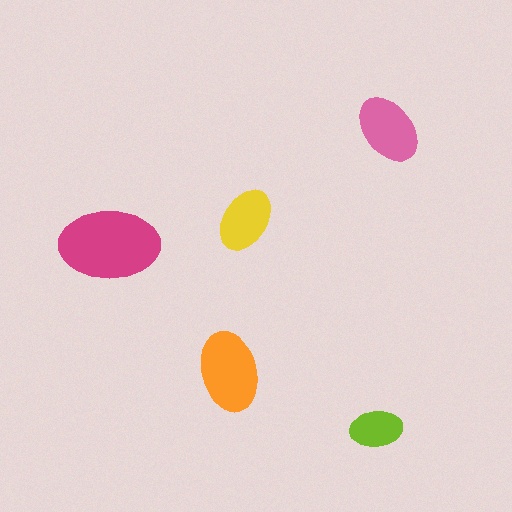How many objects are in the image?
There are 5 objects in the image.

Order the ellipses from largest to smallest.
the magenta one, the orange one, the pink one, the yellow one, the lime one.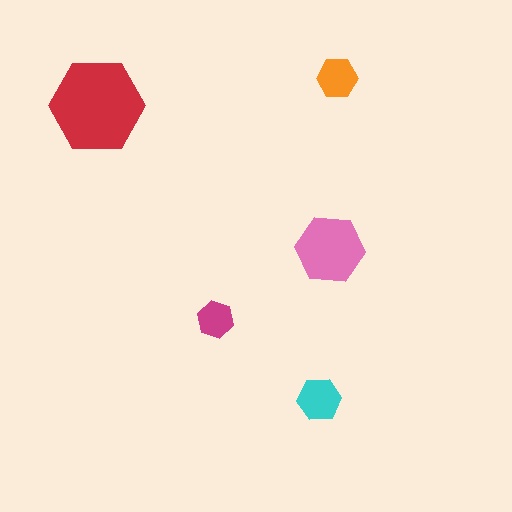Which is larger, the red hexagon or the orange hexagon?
The red one.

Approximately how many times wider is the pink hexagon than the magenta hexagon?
About 2 times wider.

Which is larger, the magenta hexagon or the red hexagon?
The red one.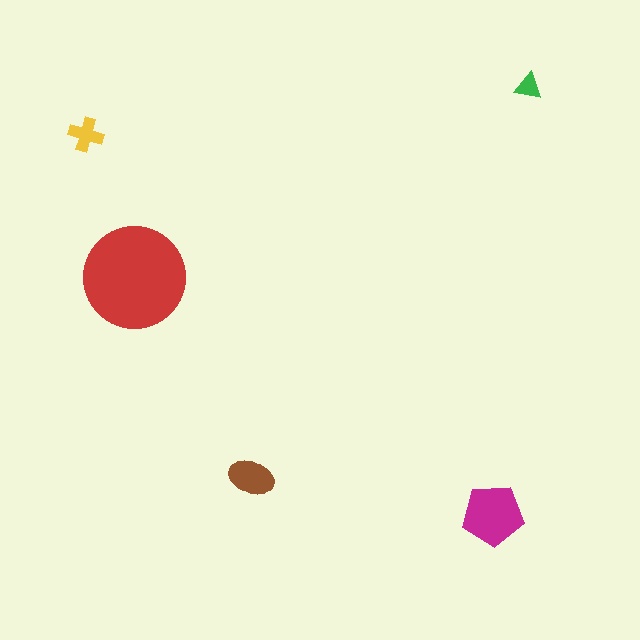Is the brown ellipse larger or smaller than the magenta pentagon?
Smaller.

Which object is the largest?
The red circle.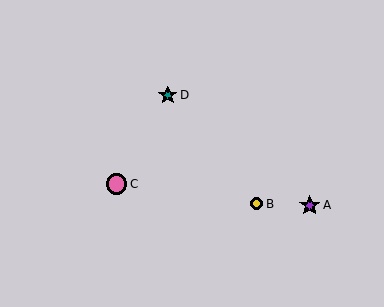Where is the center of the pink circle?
The center of the pink circle is at (116, 184).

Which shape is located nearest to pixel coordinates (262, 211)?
The yellow circle (labeled B) at (257, 204) is nearest to that location.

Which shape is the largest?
The purple star (labeled A) is the largest.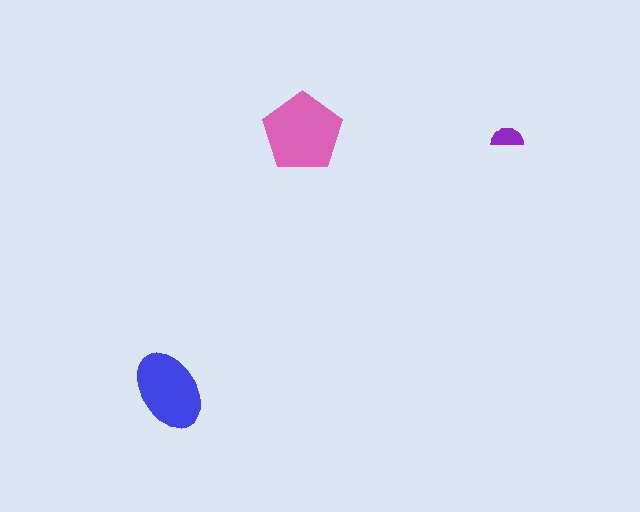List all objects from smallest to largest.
The purple semicircle, the blue ellipse, the pink pentagon.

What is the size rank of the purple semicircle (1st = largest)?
3rd.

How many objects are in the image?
There are 3 objects in the image.